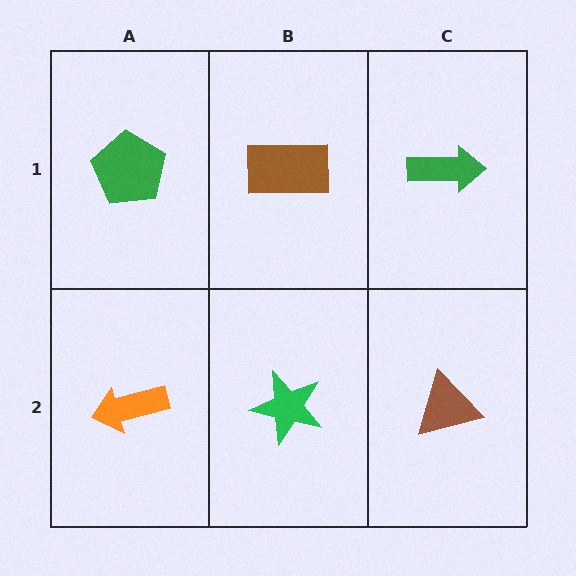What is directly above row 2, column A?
A green pentagon.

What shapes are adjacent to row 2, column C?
A green arrow (row 1, column C), a green star (row 2, column B).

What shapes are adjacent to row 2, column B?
A brown rectangle (row 1, column B), an orange arrow (row 2, column A), a brown triangle (row 2, column C).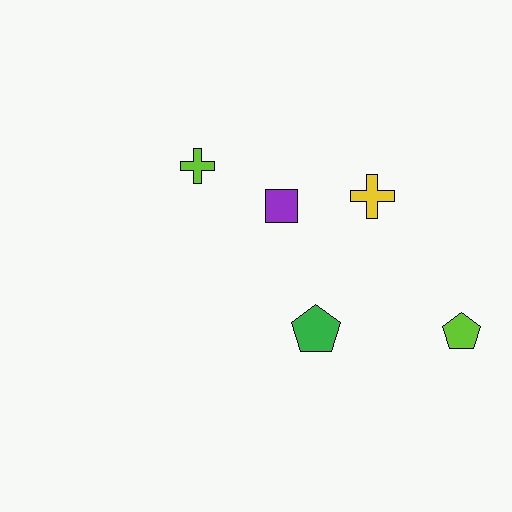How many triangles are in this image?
There are no triangles.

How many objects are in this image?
There are 5 objects.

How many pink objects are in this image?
There are no pink objects.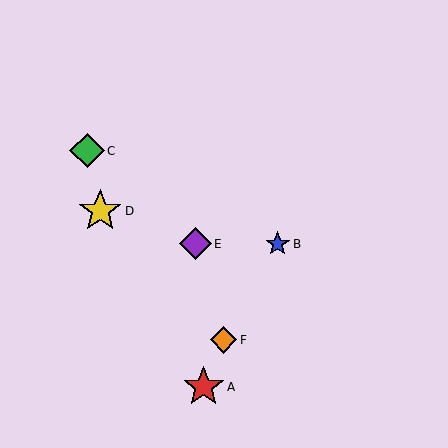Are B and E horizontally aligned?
Yes, both are at y≈244.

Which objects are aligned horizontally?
Objects B, E are aligned horizontally.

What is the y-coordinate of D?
Object D is at y≈211.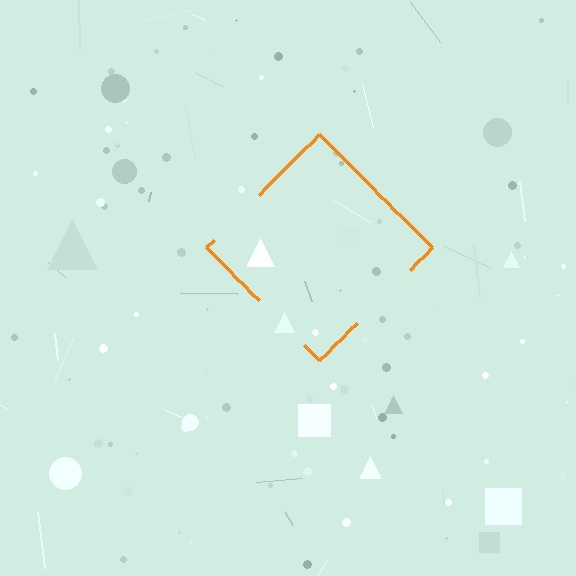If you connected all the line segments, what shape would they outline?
They would outline a diamond.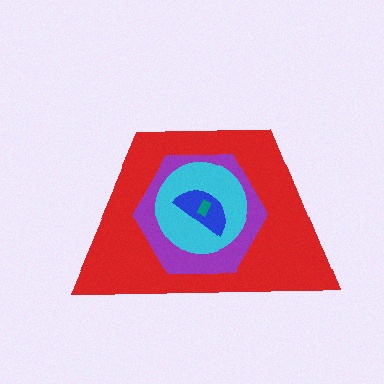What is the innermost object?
The teal rectangle.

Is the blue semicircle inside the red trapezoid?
Yes.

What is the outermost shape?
The red trapezoid.